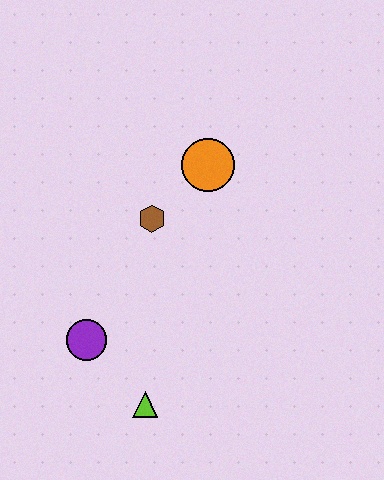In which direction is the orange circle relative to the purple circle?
The orange circle is above the purple circle.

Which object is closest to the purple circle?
The lime triangle is closest to the purple circle.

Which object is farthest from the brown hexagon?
The lime triangle is farthest from the brown hexagon.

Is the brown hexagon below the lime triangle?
No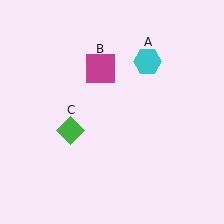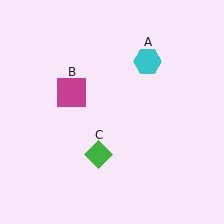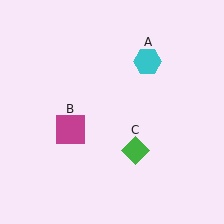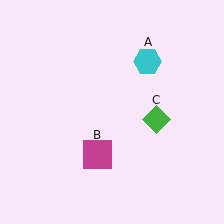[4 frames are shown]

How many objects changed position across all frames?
2 objects changed position: magenta square (object B), green diamond (object C).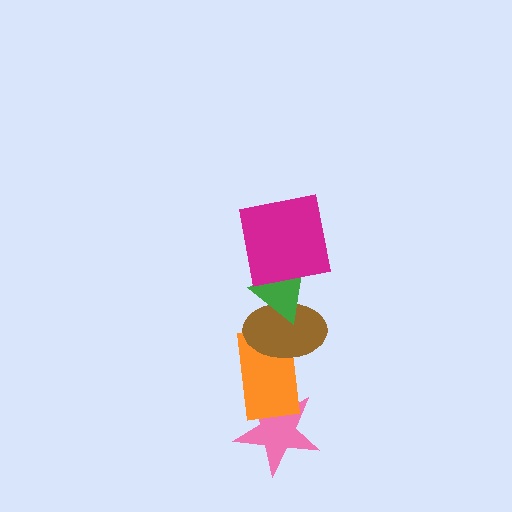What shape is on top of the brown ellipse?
The green triangle is on top of the brown ellipse.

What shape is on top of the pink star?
The orange rectangle is on top of the pink star.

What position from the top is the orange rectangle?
The orange rectangle is 4th from the top.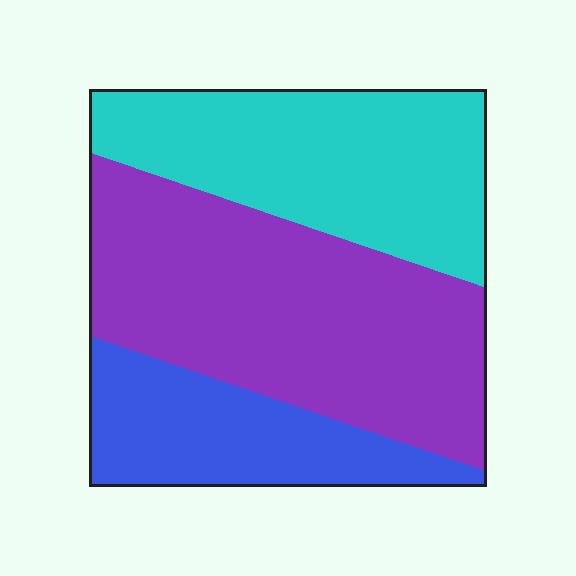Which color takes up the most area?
Purple, at roughly 45%.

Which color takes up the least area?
Blue, at roughly 20%.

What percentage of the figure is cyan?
Cyan covers roughly 35% of the figure.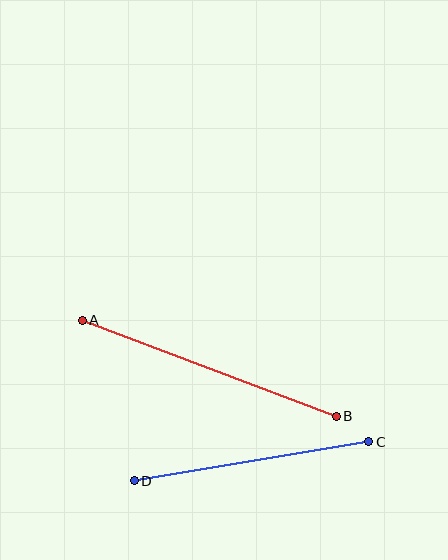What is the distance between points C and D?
The distance is approximately 238 pixels.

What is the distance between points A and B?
The distance is approximately 271 pixels.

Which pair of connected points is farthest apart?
Points A and B are farthest apart.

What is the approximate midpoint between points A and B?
The midpoint is at approximately (209, 368) pixels.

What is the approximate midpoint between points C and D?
The midpoint is at approximately (251, 461) pixels.